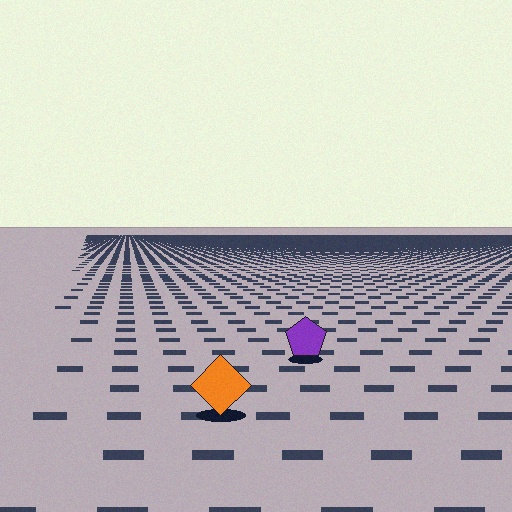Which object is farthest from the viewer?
The purple pentagon is farthest from the viewer. It appears smaller and the ground texture around it is denser.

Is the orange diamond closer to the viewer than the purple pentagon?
Yes. The orange diamond is closer — you can tell from the texture gradient: the ground texture is coarser near it.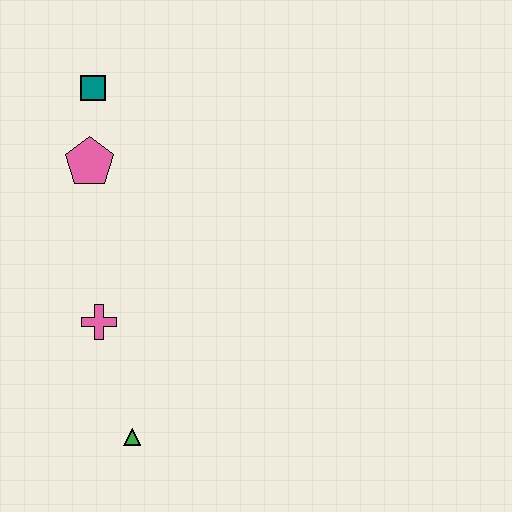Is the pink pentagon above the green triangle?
Yes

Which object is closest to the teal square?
The pink pentagon is closest to the teal square.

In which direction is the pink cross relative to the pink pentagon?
The pink cross is below the pink pentagon.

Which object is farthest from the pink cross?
The teal square is farthest from the pink cross.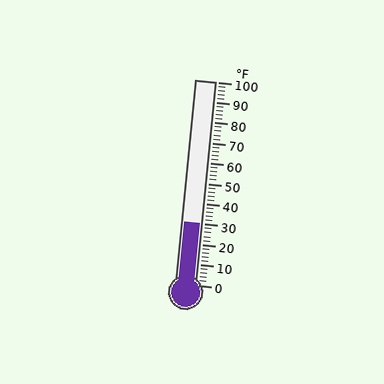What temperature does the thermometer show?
The thermometer shows approximately 30°F.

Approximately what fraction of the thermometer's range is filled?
The thermometer is filled to approximately 30% of its range.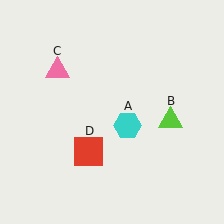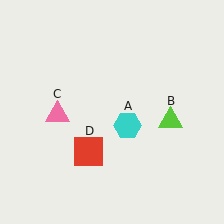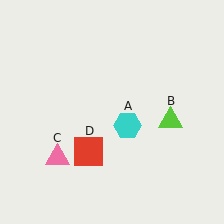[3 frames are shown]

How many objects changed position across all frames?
1 object changed position: pink triangle (object C).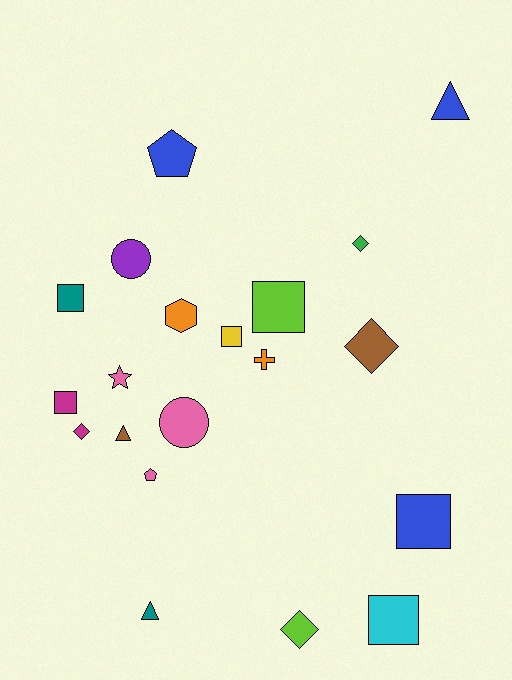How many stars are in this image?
There is 1 star.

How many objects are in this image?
There are 20 objects.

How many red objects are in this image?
There are no red objects.